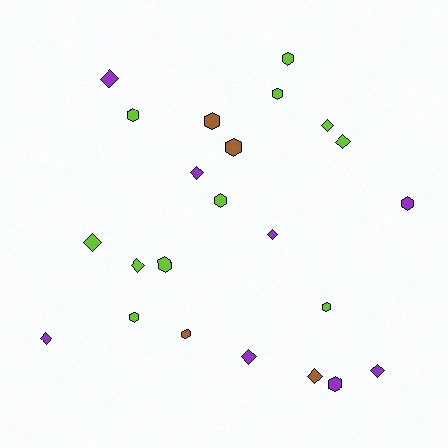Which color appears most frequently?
Lime, with 11 objects.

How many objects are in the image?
There are 23 objects.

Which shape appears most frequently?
Hexagon, with 12 objects.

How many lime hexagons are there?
There are 7 lime hexagons.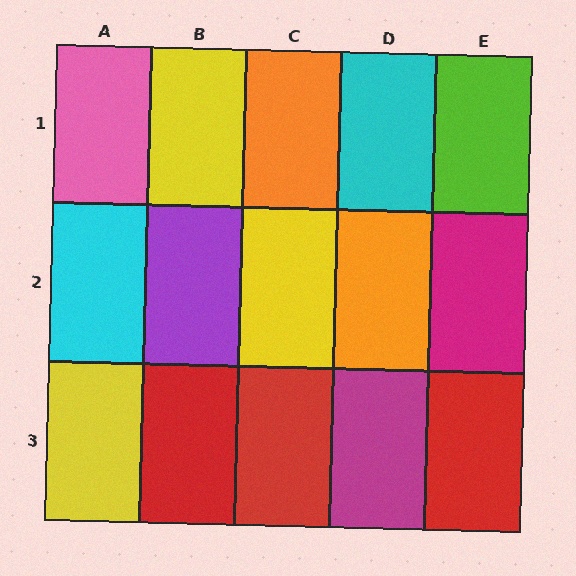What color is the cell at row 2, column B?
Purple.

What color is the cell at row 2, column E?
Magenta.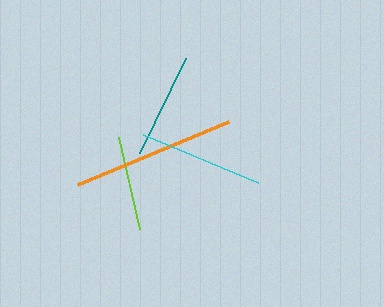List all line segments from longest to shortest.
From longest to shortest: orange, cyan, teal, lime.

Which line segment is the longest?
The orange line is the longest at approximately 163 pixels.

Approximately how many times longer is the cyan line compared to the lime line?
The cyan line is approximately 1.3 times the length of the lime line.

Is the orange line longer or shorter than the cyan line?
The orange line is longer than the cyan line.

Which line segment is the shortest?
The lime line is the shortest at approximately 95 pixels.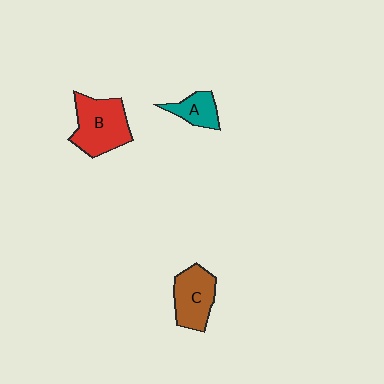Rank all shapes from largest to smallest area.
From largest to smallest: B (red), C (brown), A (teal).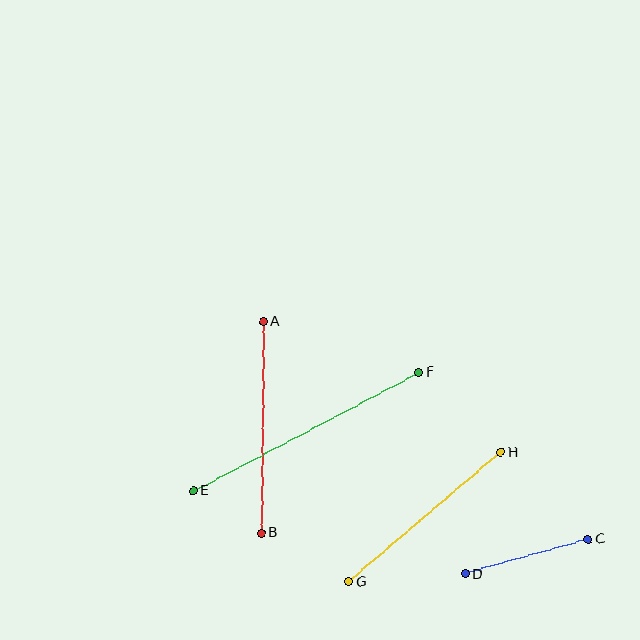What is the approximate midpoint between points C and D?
The midpoint is at approximately (526, 556) pixels.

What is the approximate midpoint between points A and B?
The midpoint is at approximately (262, 427) pixels.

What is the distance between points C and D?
The distance is approximately 128 pixels.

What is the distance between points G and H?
The distance is approximately 199 pixels.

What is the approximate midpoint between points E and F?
The midpoint is at approximately (306, 432) pixels.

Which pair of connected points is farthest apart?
Points E and F are farthest apart.